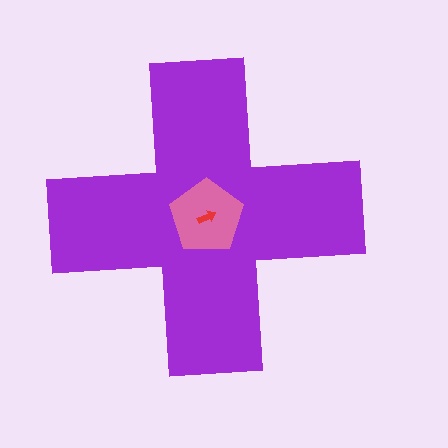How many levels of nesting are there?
3.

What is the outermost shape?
The purple cross.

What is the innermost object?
The red arrow.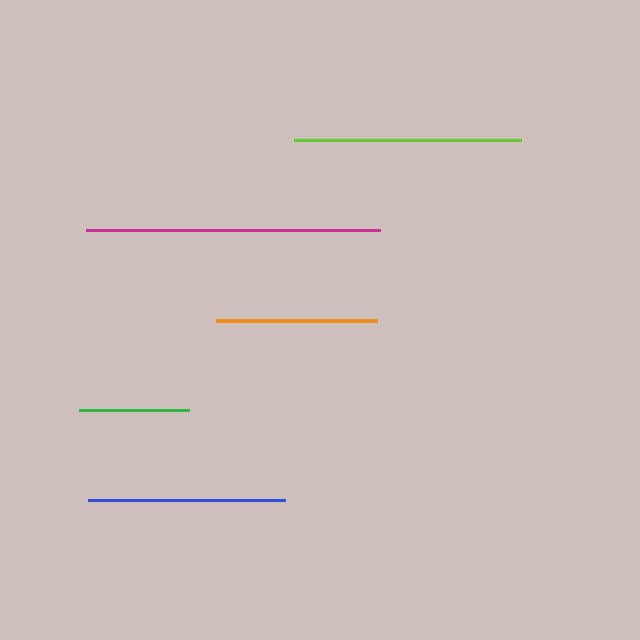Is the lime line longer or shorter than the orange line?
The lime line is longer than the orange line.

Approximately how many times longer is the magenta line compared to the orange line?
The magenta line is approximately 1.8 times the length of the orange line.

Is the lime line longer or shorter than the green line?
The lime line is longer than the green line.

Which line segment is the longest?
The magenta line is the longest at approximately 295 pixels.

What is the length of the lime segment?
The lime segment is approximately 227 pixels long.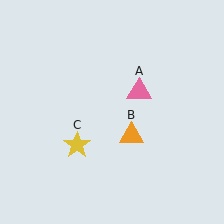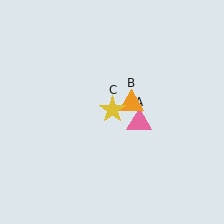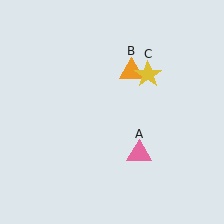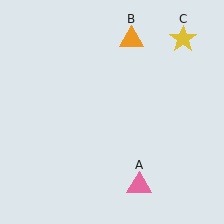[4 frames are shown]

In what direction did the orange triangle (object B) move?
The orange triangle (object B) moved up.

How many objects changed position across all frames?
3 objects changed position: pink triangle (object A), orange triangle (object B), yellow star (object C).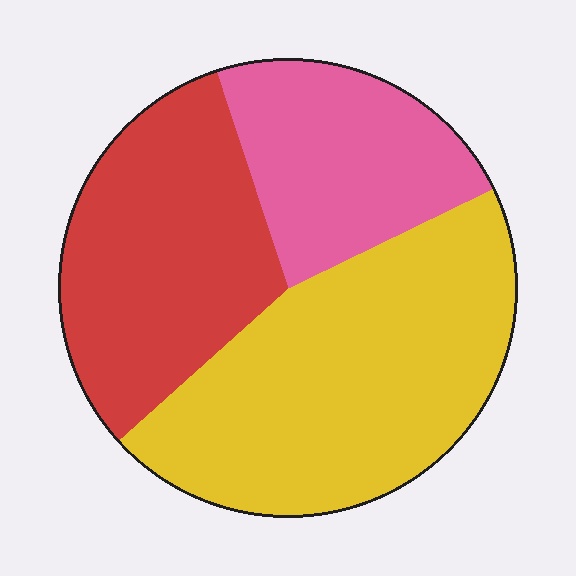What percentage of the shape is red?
Red takes up between a sixth and a third of the shape.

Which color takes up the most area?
Yellow, at roughly 45%.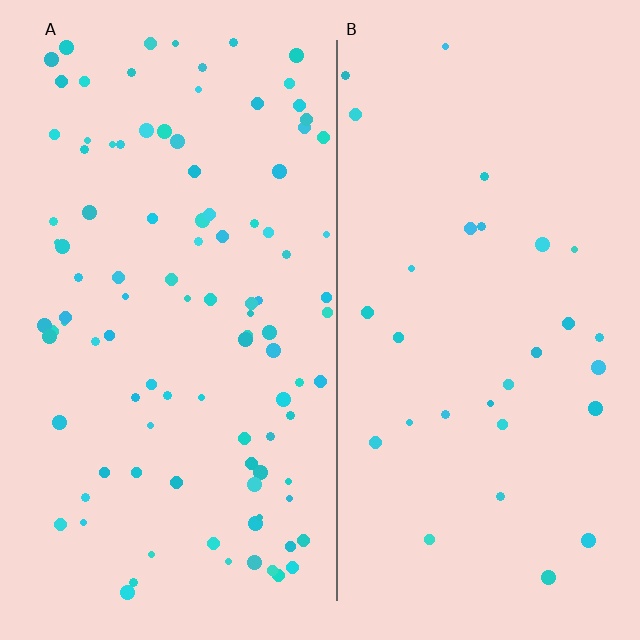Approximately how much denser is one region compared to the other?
Approximately 3.4× — region A over region B.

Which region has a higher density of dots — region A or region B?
A (the left).